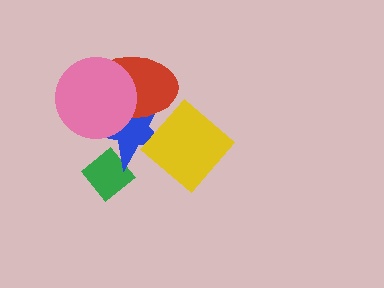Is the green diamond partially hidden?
Yes, it is partially covered by another shape.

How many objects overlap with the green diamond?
1 object overlaps with the green diamond.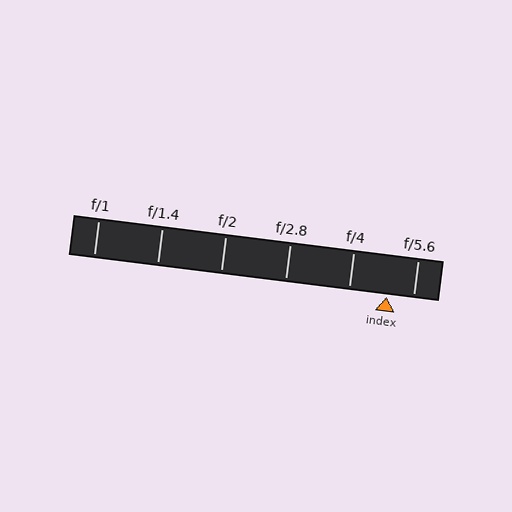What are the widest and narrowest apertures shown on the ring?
The widest aperture shown is f/1 and the narrowest is f/5.6.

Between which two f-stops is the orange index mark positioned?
The index mark is between f/4 and f/5.6.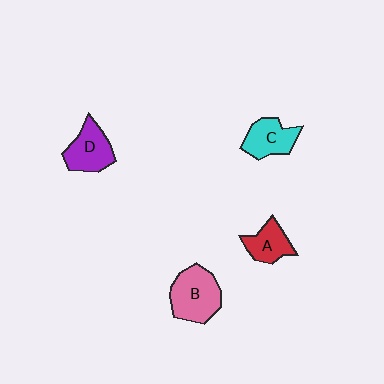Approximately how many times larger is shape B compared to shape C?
Approximately 1.4 times.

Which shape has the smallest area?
Shape A (red).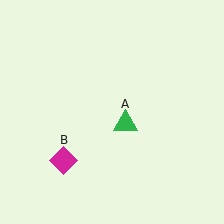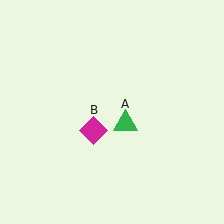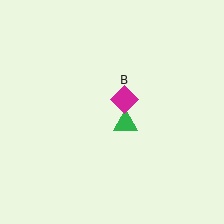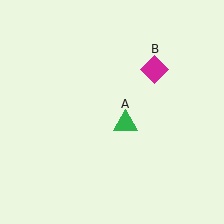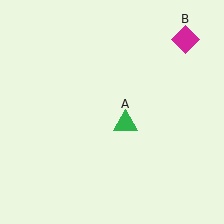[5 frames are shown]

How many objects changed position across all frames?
1 object changed position: magenta diamond (object B).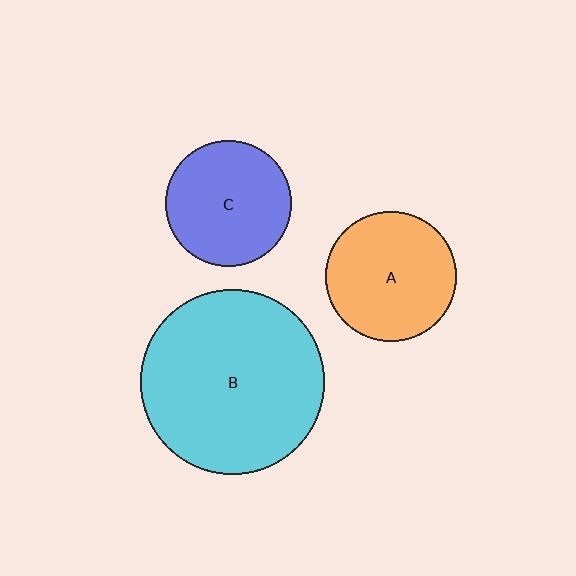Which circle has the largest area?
Circle B (cyan).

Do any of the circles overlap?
No, none of the circles overlap.